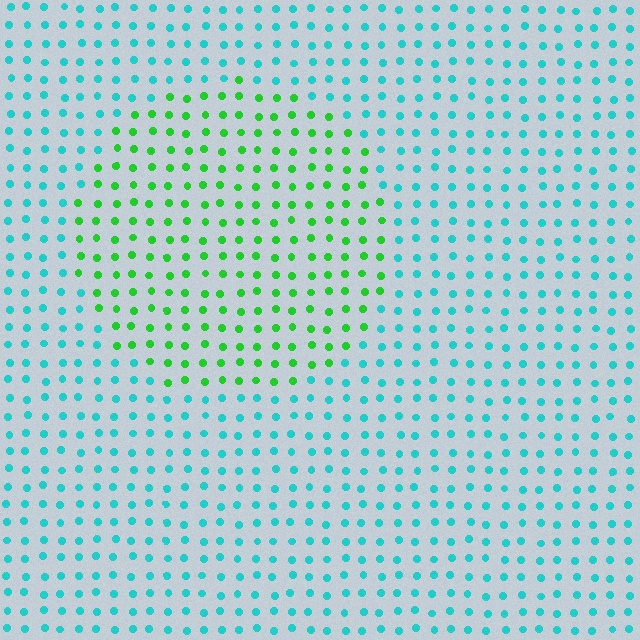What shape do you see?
I see a circle.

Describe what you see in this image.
The image is filled with small cyan elements in a uniform arrangement. A circle-shaped region is visible where the elements are tinted to a slightly different hue, forming a subtle color boundary.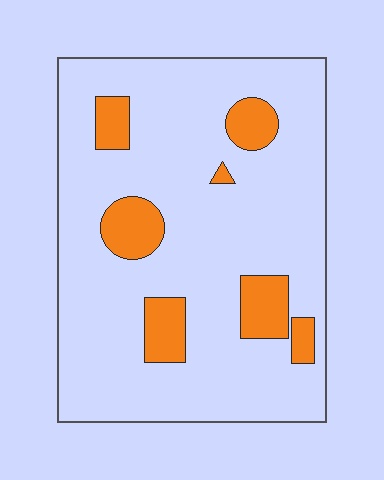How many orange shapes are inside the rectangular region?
7.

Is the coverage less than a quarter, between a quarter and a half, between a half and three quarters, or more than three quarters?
Less than a quarter.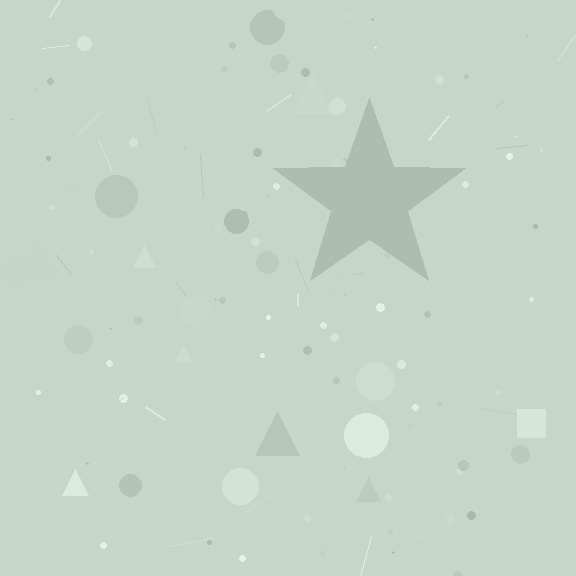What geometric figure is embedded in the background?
A star is embedded in the background.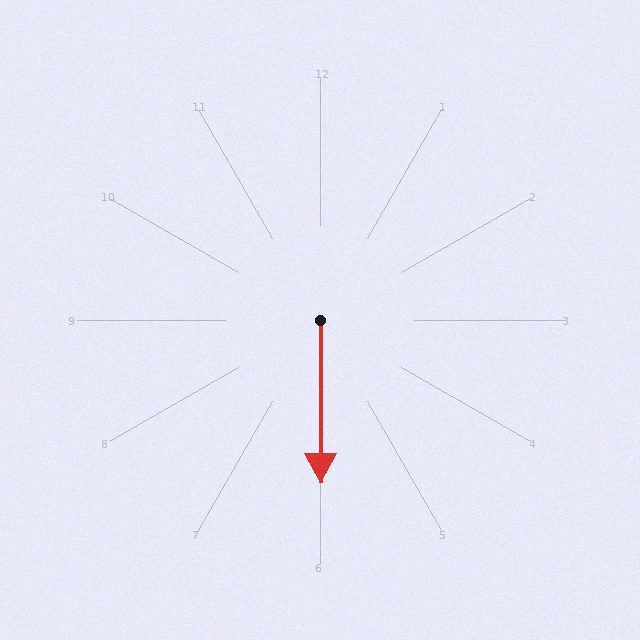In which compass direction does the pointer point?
South.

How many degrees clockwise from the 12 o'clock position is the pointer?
Approximately 180 degrees.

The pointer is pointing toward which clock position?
Roughly 6 o'clock.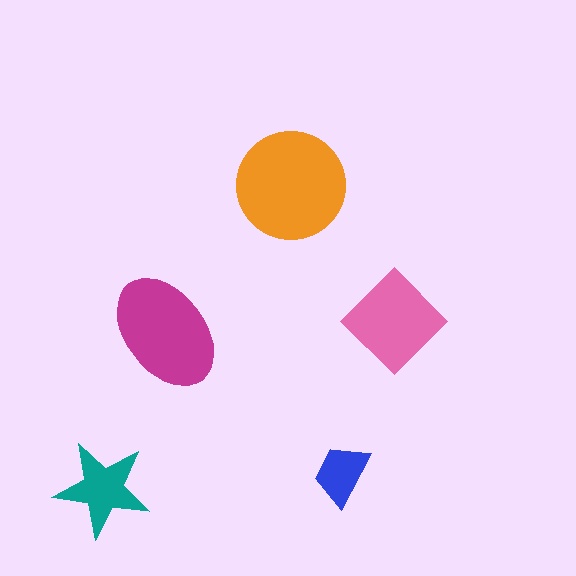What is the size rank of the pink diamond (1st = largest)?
3rd.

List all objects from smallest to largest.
The blue trapezoid, the teal star, the pink diamond, the magenta ellipse, the orange circle.